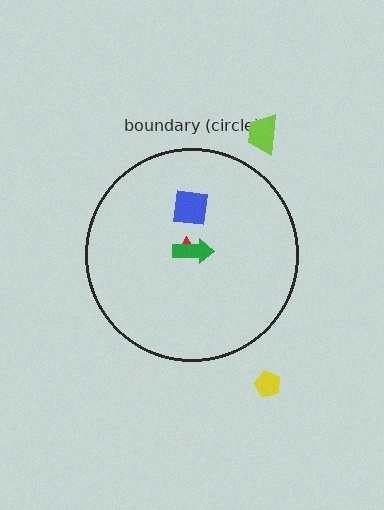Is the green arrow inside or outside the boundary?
Inside.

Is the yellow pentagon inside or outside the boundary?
Outside.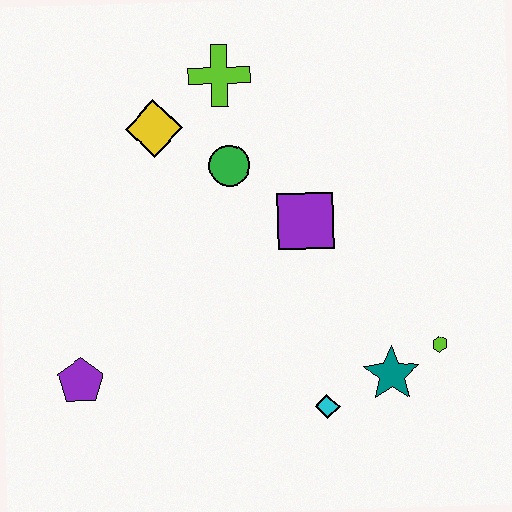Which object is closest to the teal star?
The lime hexagon is closest to the teal star.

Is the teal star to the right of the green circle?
Yes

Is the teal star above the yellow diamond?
No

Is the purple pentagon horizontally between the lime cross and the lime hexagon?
No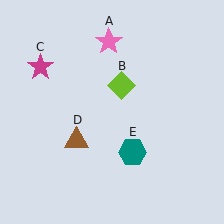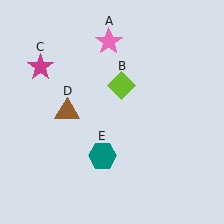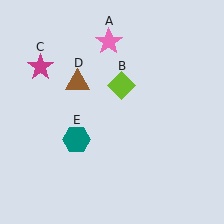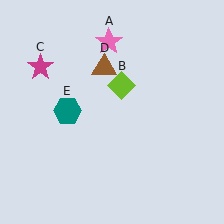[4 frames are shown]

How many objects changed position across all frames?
2 objects changed position: brown triangle (object D), teal hexagon (object E).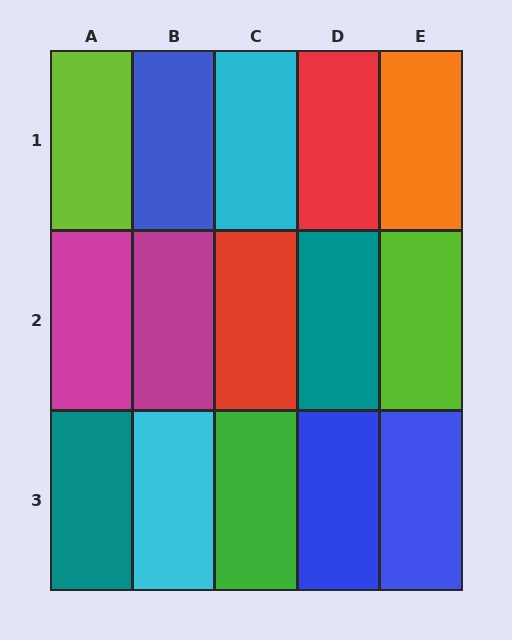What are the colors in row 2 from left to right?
Magenta, magenta, red, teal, lime.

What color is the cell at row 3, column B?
Cyan.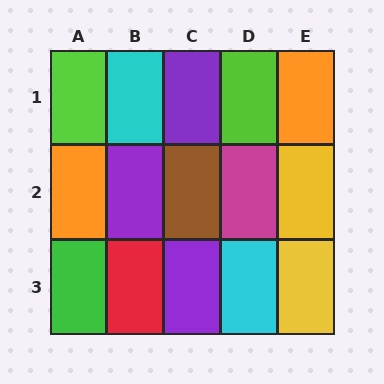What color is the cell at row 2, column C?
Brown.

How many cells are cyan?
2 cells are cyan.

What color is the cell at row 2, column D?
Magenta.